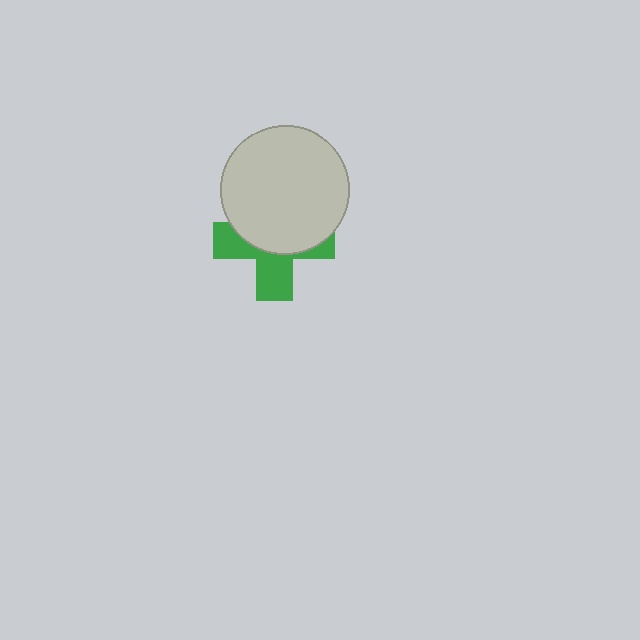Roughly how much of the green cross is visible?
About half of it is visible (roughly 45%).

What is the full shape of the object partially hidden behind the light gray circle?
The partially hidden object is a green cross.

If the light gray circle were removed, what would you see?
You would see the complete green cross.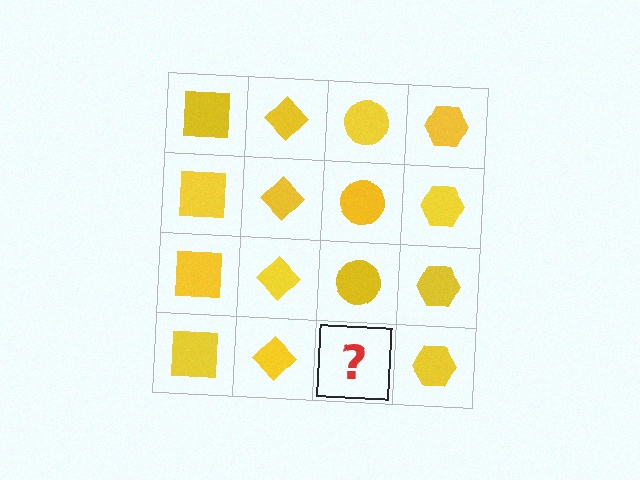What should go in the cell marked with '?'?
The missing cell should contain a yellow circle.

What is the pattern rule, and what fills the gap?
The rule is that each column has a consistent shape. The gap should be filled with a yellow circle.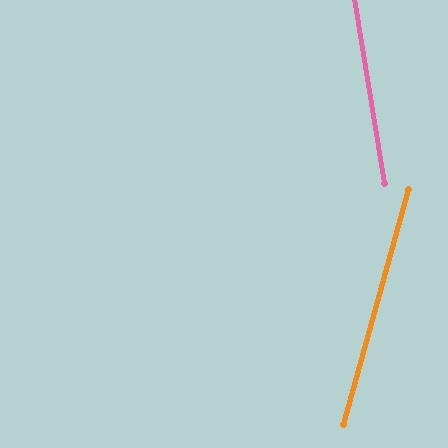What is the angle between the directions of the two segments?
Approximately 25 degrees.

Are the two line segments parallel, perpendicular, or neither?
Neither parallel nor perpendicular — they differ by about 25°.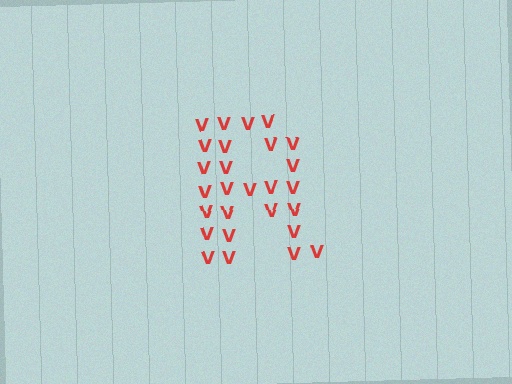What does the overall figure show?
The overall figure shows the letter R.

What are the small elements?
The small elements are letter V's.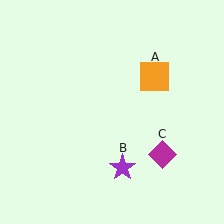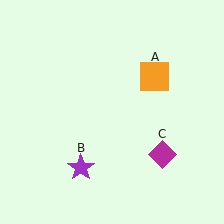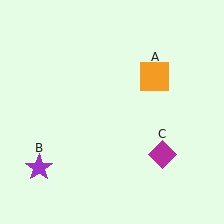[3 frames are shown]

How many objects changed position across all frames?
1 object changed position: purple star (object B).